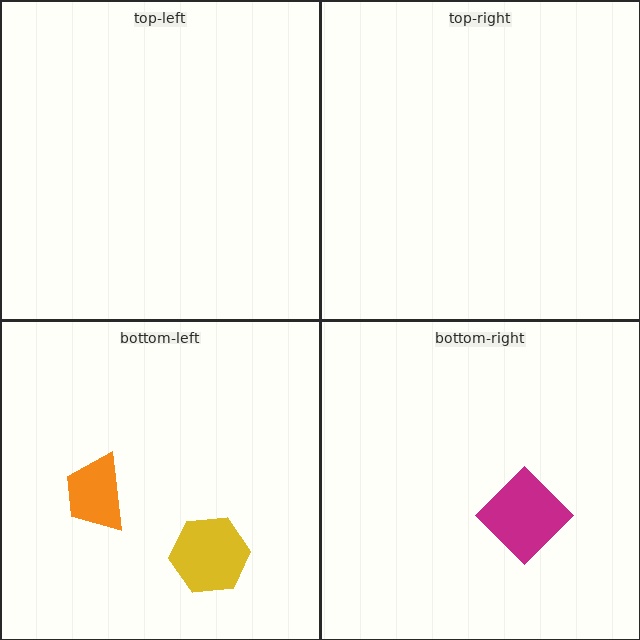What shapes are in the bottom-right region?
The magenta diamond.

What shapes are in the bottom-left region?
The yellow hexagon, the orange trapezoid.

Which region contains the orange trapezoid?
The bottom-left region.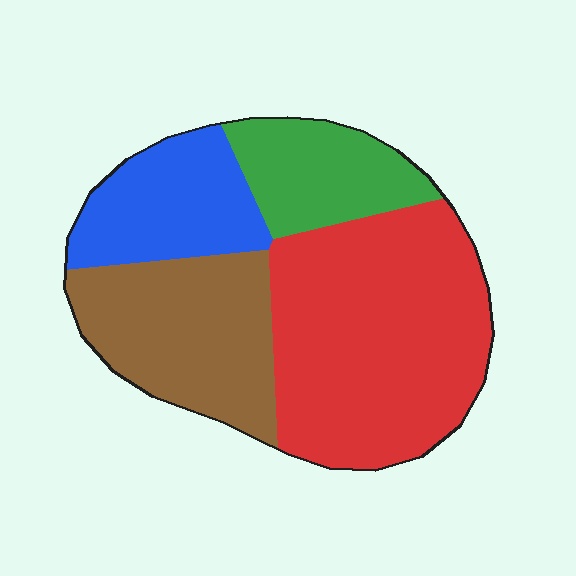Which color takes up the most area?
Red, at roughly 45%.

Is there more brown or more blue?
Brown.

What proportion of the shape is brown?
Brown takes up about one quarter (1/4) of the shape.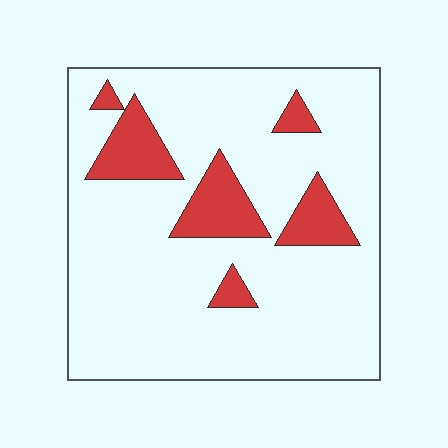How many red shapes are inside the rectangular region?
6.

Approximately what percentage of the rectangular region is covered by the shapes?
Approximately 15%.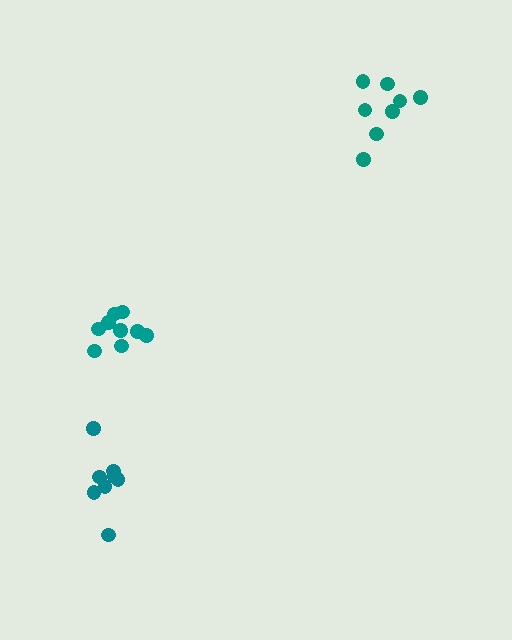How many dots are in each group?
Group 1: 9 dots, Group 2: 8 dots, Group 3: 8 dots (25 total).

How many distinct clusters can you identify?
There are 3 distinct clusters.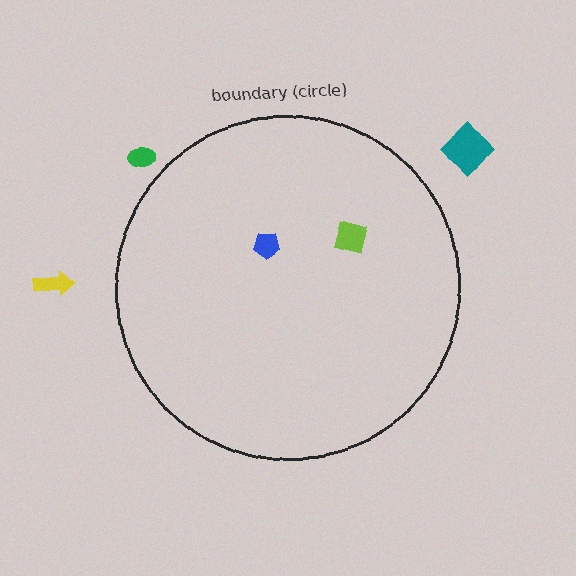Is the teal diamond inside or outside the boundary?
Outside.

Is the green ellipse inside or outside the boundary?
Outside.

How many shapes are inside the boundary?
2 inside, 3 outside.